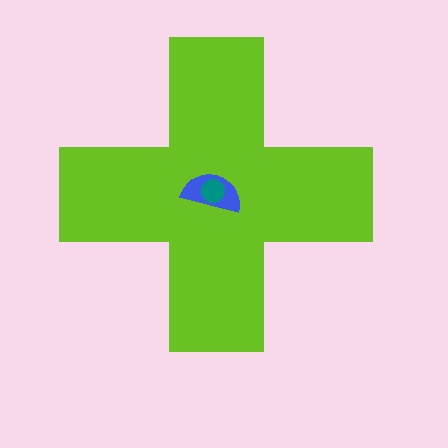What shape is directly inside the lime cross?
The blue semicircle.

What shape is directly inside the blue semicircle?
The teal circle.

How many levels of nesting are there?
3.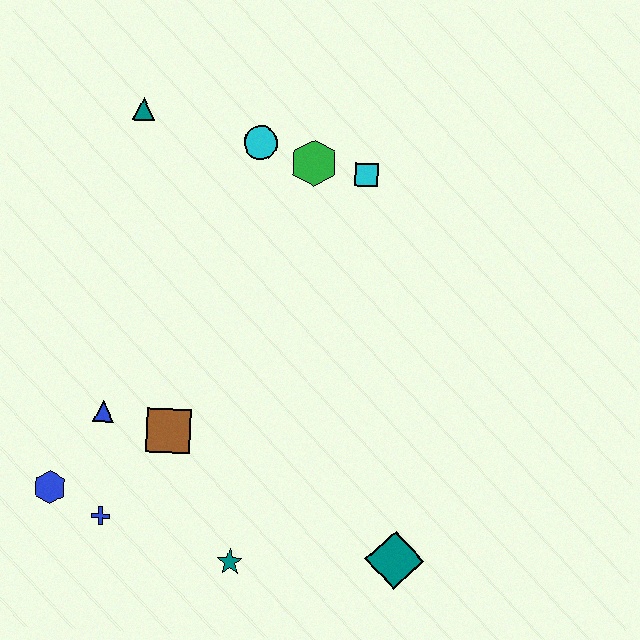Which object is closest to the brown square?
The blue triangle is closest to the brown square.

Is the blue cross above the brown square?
No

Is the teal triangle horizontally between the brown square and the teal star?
No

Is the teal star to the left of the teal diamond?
Yes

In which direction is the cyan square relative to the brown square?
The cyan square is above the brown square.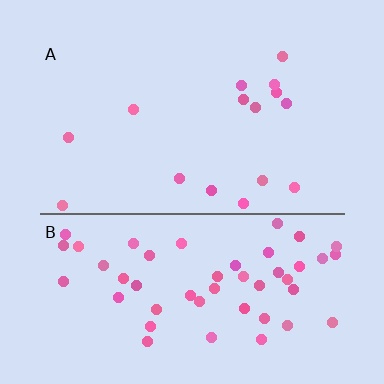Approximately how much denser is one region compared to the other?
Approximately 3.3× — region B over region A.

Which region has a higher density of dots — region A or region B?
B (the bottom).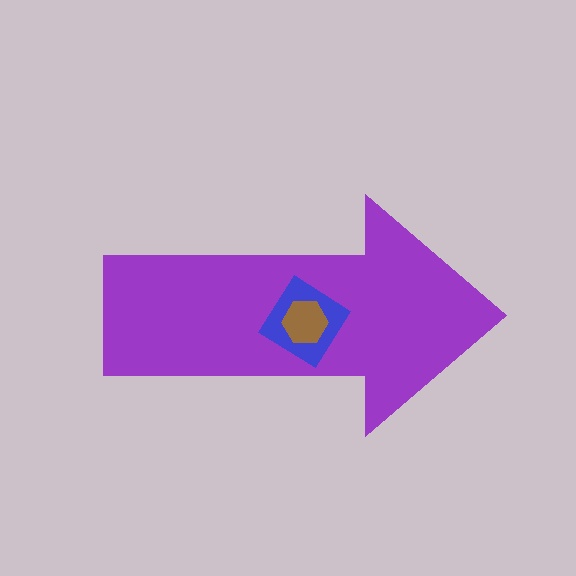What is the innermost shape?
The brown hexagon.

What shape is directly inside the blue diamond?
The brown hexagon.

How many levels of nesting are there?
3.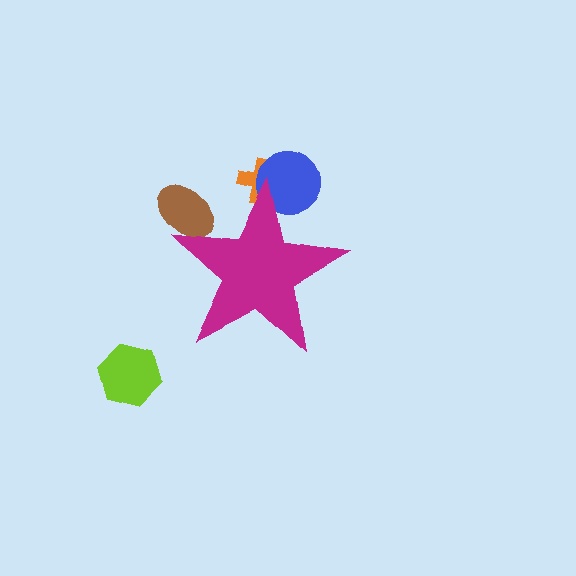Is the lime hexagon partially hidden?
No, the lime hexagon is fully visible.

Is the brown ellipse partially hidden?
Yes, the brown ellipse is partially hidden behind the magenta star.